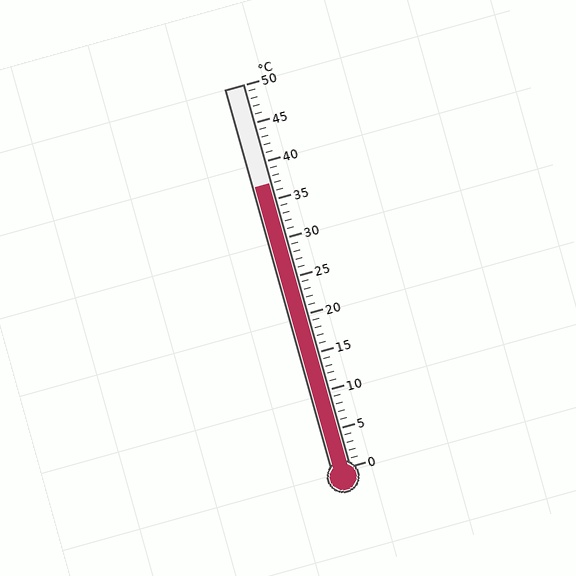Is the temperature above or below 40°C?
The temperature is below 40°C.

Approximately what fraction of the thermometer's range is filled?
The thermometer is filled to approximately 75% of its range.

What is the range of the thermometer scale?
The thermometer scale ranges from 0°C to 50°C.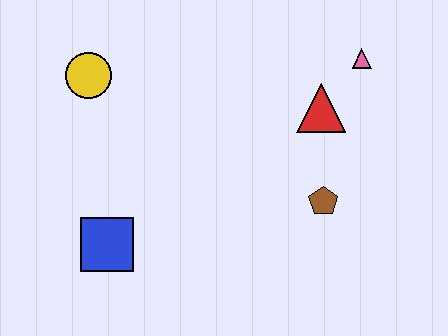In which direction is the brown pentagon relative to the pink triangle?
The brown pentagon is below the pink triangle.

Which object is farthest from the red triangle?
The blue square is farthest from the red triangle.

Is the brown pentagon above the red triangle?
No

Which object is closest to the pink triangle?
The red triangle is closest to the pink triangle.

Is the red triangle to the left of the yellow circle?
No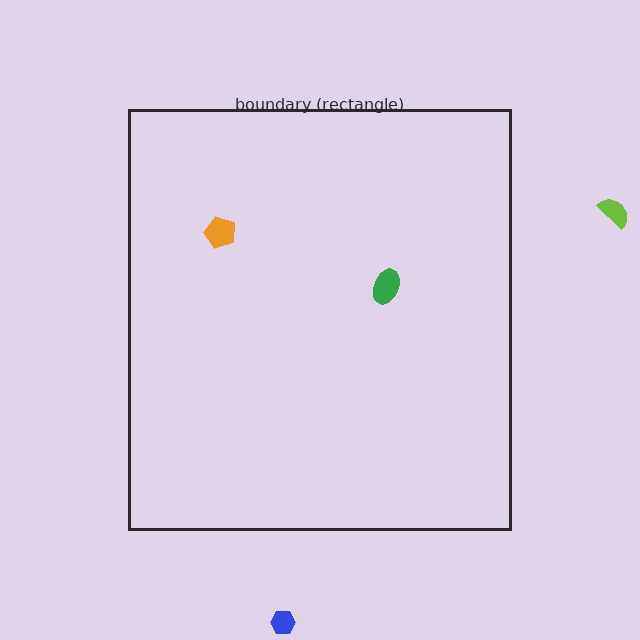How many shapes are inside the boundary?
2 inside, 2 outside.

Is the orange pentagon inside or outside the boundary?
Inside.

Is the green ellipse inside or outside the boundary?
Inside.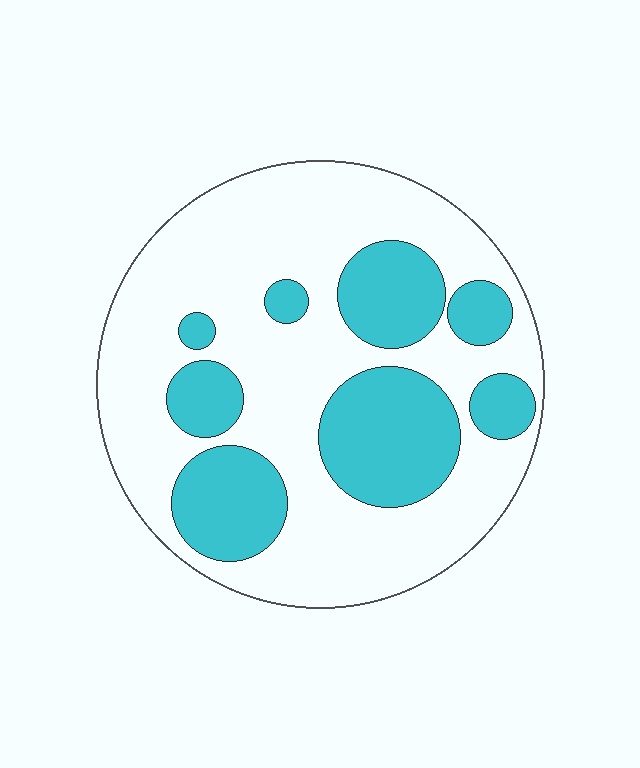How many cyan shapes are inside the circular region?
8.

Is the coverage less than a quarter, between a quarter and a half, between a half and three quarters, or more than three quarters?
Between a quarter and a half.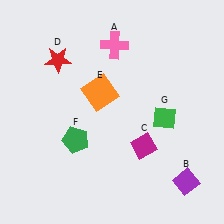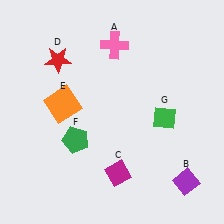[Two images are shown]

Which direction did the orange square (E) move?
The orange square (E) moved left.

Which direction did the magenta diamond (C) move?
The magenta diamond (C) moved down.